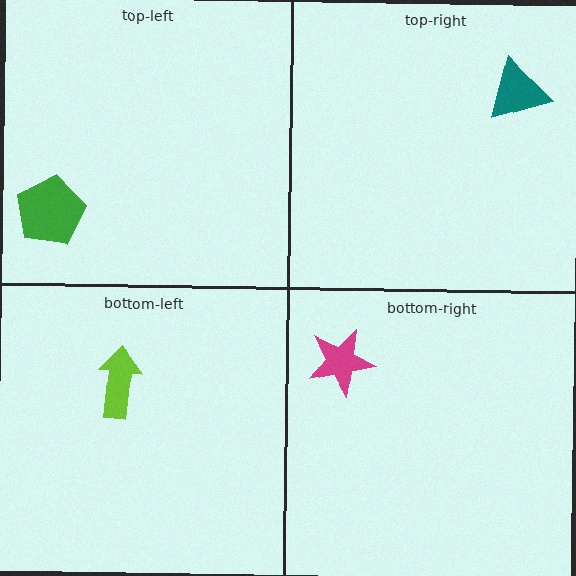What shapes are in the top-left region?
The green pentagon.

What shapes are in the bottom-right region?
The magenta star.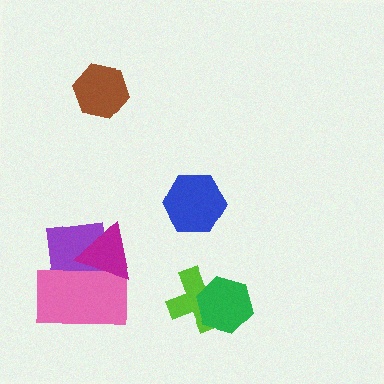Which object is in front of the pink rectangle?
The magenta triangle is in front of the pink rectangle.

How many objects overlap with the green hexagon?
1 object overlaps with the green hexagon.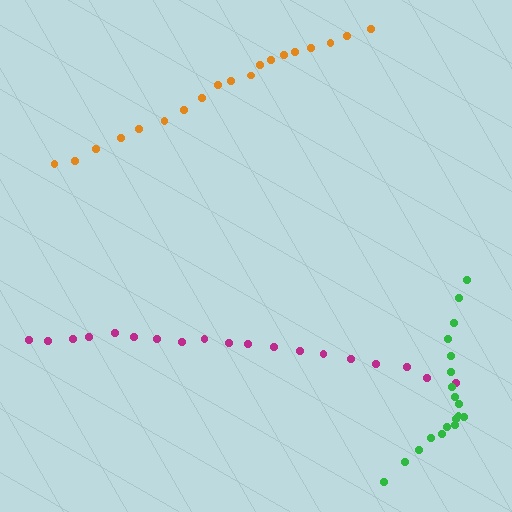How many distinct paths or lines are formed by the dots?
There are 3 distinct paths.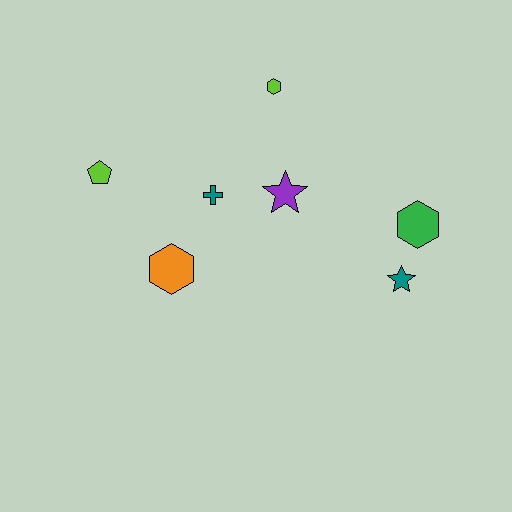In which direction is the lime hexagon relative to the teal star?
The lime hexagon is above the teal star.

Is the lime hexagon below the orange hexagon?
No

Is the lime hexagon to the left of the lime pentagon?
No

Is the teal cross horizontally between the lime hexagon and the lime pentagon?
Yes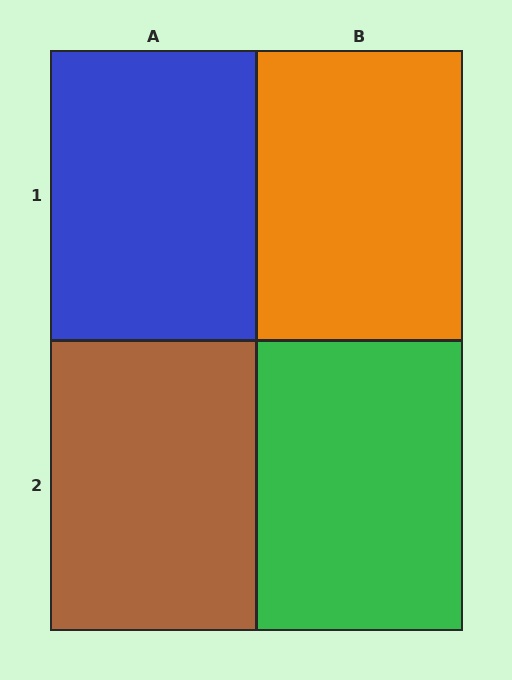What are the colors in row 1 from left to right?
Blue, orange.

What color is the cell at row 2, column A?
Brown.